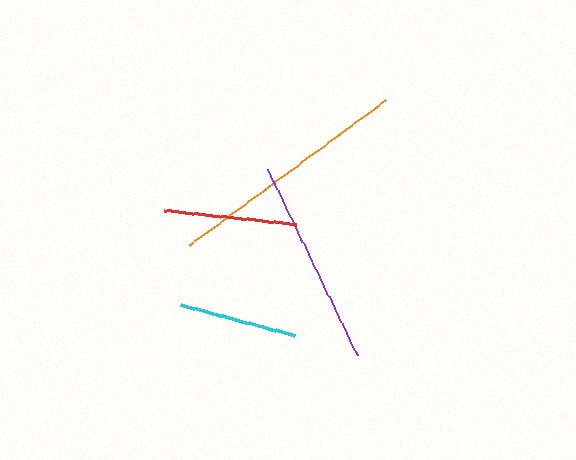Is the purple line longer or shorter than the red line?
The purple line is longer than the red line.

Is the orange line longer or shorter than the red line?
The orange line is longer than the red line.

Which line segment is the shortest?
The cyan line is the shortest at approximately 118 pixels.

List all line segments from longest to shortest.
From longest to shortest: orange, purple, red, cyan.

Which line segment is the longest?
The orange line is the longest at approximately 244 pixels.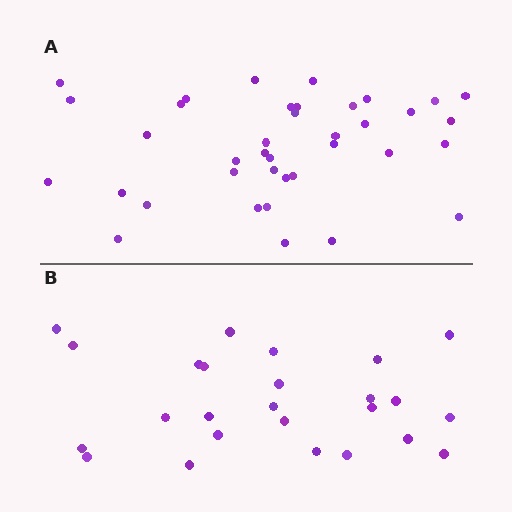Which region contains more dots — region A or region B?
Region A (the top region) has more dots.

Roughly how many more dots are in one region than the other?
Region A has approximately 15 more dots than region B.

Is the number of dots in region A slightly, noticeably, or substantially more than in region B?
Region A has substantially more. The ratio is roughly 1.5 to 1.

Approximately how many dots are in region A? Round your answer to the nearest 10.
About 40 dots. (The exact count is 38, which rounds to 40.)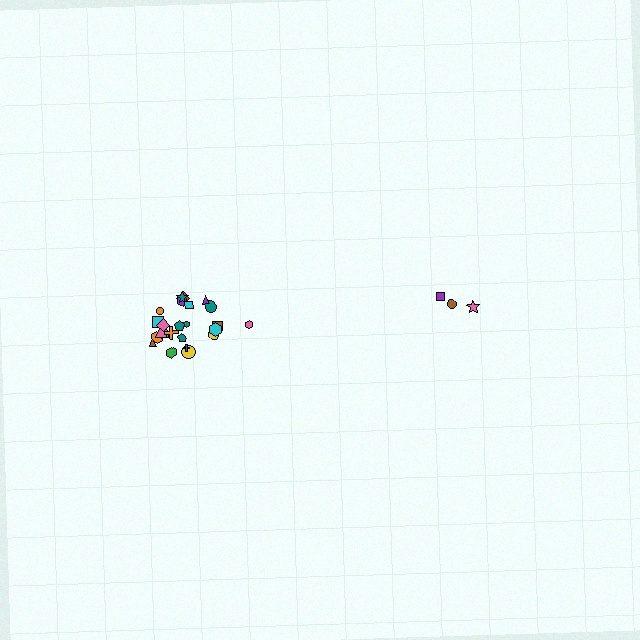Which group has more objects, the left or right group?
The left group.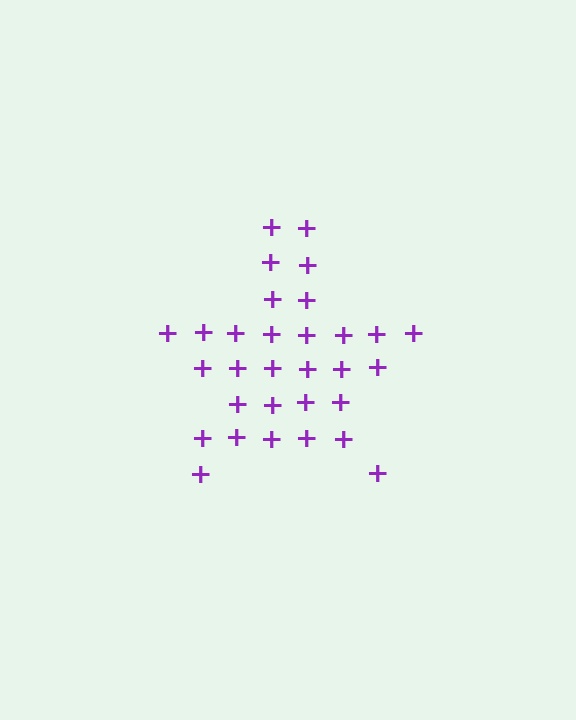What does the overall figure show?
The overall figure shows a star.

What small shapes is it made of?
It is made of small plus signs.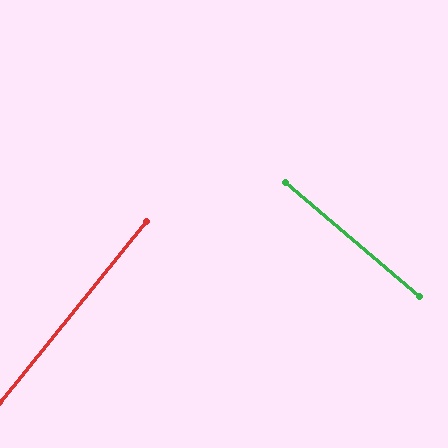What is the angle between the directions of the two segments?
Approximately 89 degrees.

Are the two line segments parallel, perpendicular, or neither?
Perpendicular — they meet at approximately 89°.